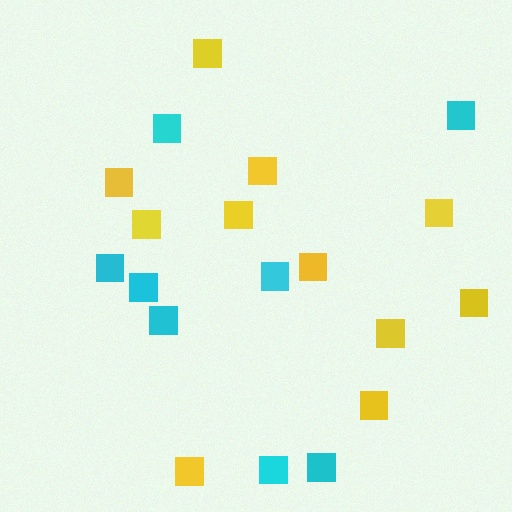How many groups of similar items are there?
There are 2 groups: one group of yellow squares (11) and one group of cyan squares (8).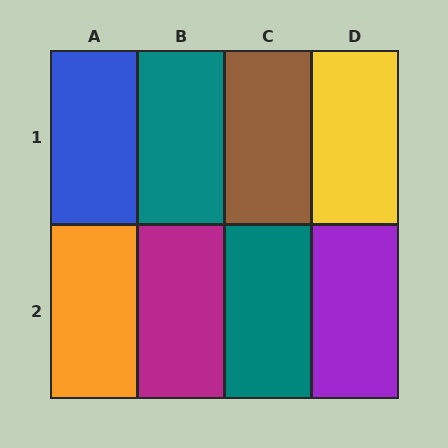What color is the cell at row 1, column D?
Yellow.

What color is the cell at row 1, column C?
Brown.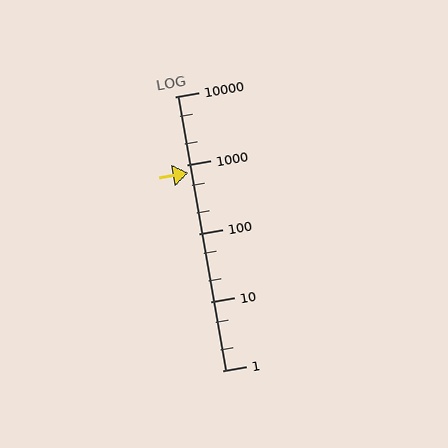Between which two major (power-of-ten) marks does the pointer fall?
The pointer is between 100 and 1000.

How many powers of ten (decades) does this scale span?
The scale spans 4 decades, from 1 to 10000.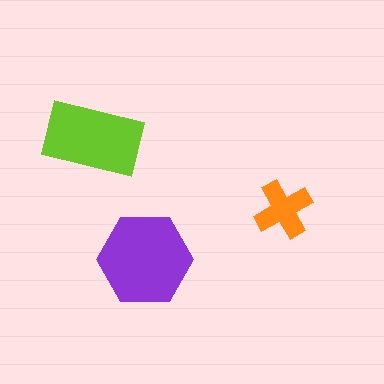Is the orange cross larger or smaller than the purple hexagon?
Smaller.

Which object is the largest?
The purple hexagon.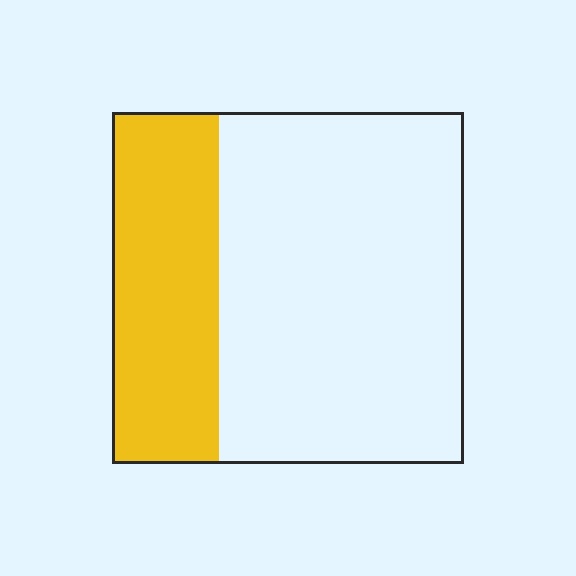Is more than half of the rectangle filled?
No.